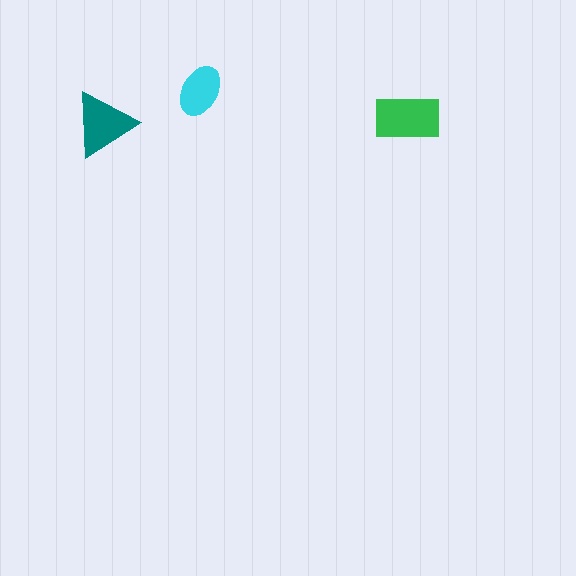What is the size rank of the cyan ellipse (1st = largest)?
3rd.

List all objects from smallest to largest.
The cyan ellipse, the teal triangle, the green rectangle.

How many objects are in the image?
There are 3 objects in the image.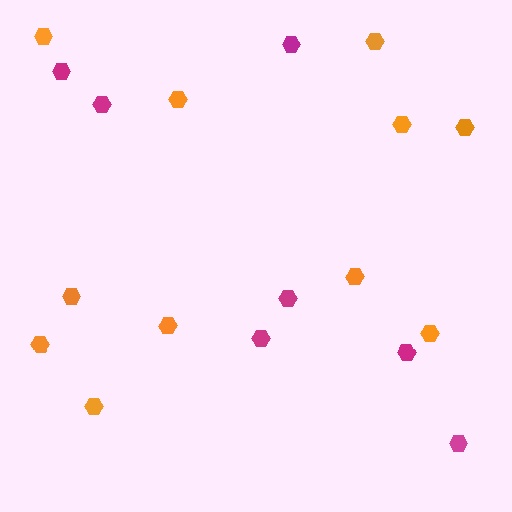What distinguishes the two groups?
There are 2 groups: one group of magenta hexagons (7) and one group of orange hexagons (11).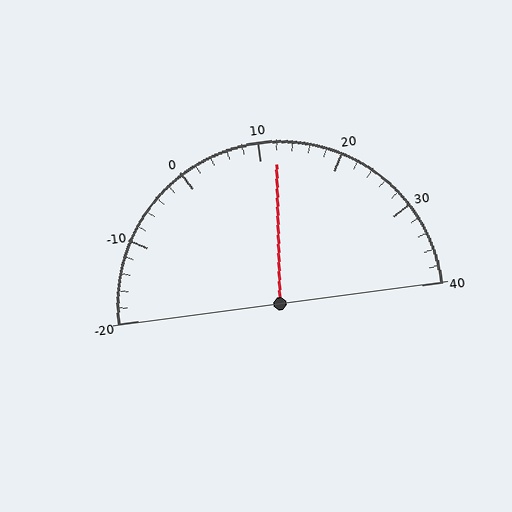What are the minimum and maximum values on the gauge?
The gauge ranges from -20 to 40.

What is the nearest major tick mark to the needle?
The nearest major tick mark is 10.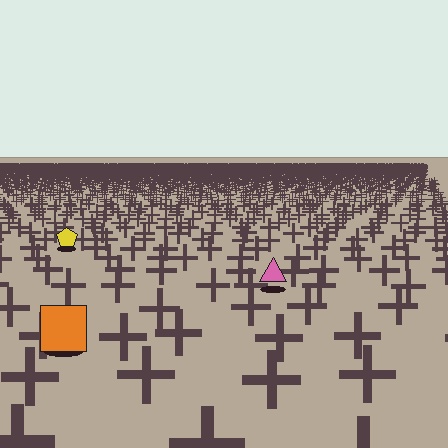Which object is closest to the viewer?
The orange square is closest. The texture marks near it are larger and more spread out.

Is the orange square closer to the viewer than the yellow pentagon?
Yes. The orange square is closer — you can tell from the texture gradient: the ground texture is coarser near it.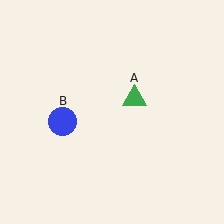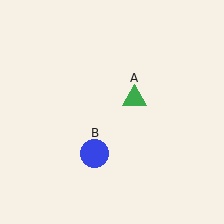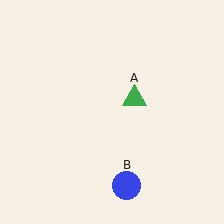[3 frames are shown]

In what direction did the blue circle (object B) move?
The blue circle (object B) moved down and to the right.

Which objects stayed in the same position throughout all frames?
Green triangle (object A) remained stationary.